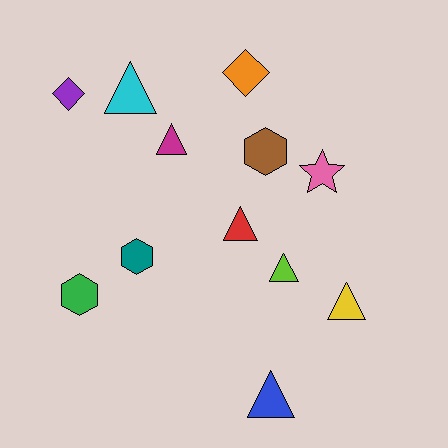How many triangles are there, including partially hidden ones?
There are 6 triangles.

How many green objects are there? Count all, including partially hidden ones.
There is 1 green object.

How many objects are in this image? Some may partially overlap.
There are 12 objects.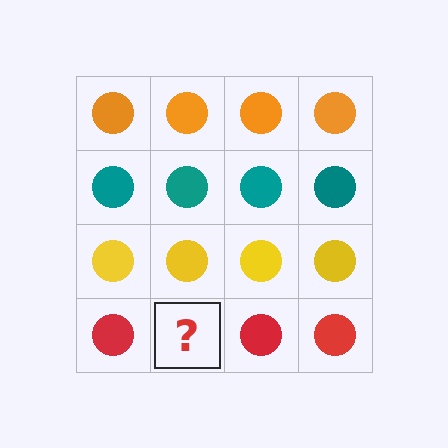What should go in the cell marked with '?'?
The missing cell should contain a red circle.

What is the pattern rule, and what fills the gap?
The rule is that each row has a consistent color. The gap should be filled with a red circle.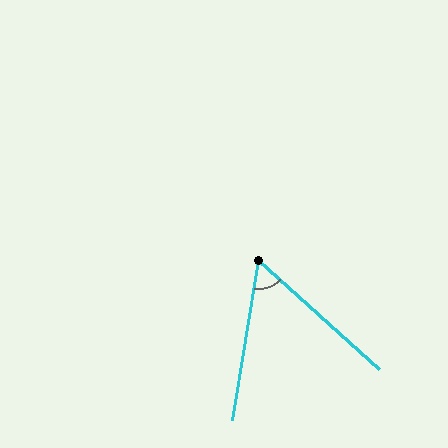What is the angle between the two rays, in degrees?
Approximately 57 degrees.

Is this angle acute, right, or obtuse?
It is acute.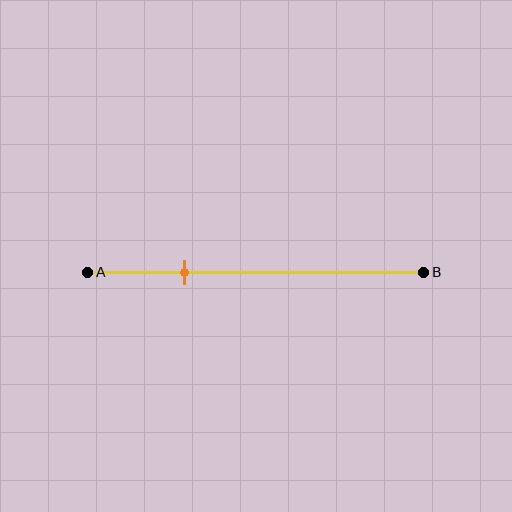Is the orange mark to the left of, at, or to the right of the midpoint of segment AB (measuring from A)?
The orange mark is to the left of the midpoint of segment AB.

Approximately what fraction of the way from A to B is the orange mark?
The orange mark is approximately 30% of the way from A to B.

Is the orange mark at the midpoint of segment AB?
No, the mark is at about 30% from A, not at the 50% midpoint.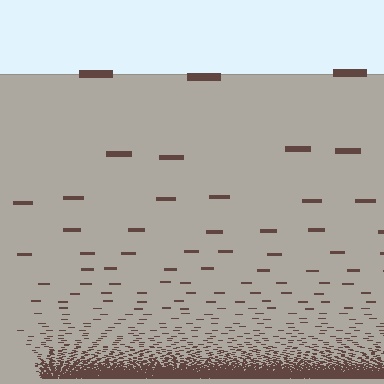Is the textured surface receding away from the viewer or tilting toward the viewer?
The surface appears to tilt toward the viewer. Texture elements get larger and sparser toward the top.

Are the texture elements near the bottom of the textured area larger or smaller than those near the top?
Smaller. The gradient is inverted — elements near the bottom are smaller and denser.